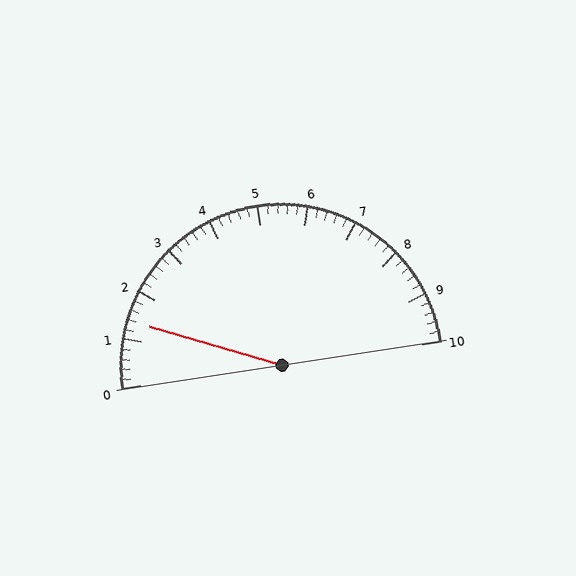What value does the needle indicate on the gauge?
The needle indicates approximately 1.4.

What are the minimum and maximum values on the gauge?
The gauge ranges from 0 to 10.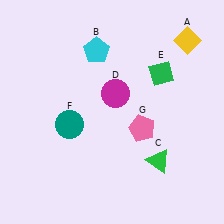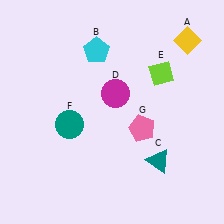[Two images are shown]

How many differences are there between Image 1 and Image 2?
There are 2 differences between the two images.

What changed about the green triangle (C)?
In Image 1, C is green. In Image 2, it changed to teal.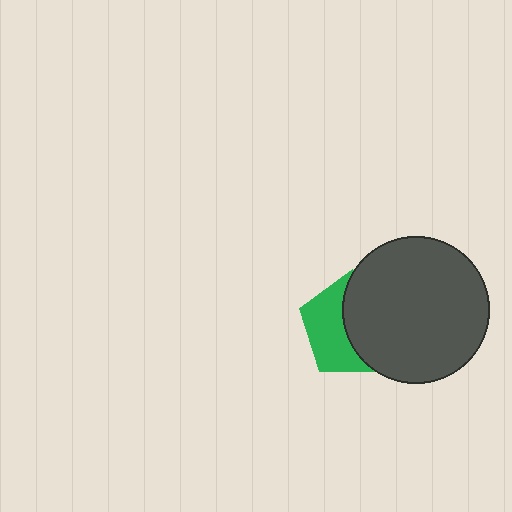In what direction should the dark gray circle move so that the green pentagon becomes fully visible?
The dark gray circle should move right. That is the shortest direction to clear the overlap and leave the green pentagon fully visible.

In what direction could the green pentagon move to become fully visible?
The green pentagon could move left. That would shift it out from behind the dark gray circle entirely.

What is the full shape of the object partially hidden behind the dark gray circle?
The partially hidden object is a green pentagon.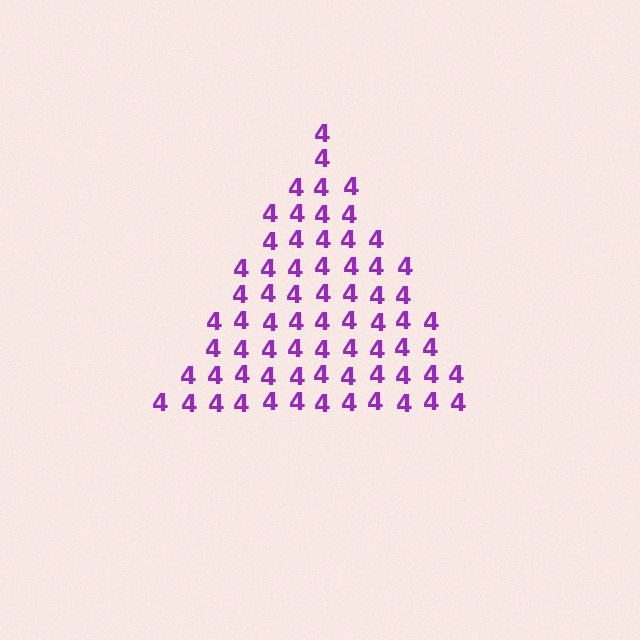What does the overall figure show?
The overall figure shows a triangle.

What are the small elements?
The small elements are digit 4's.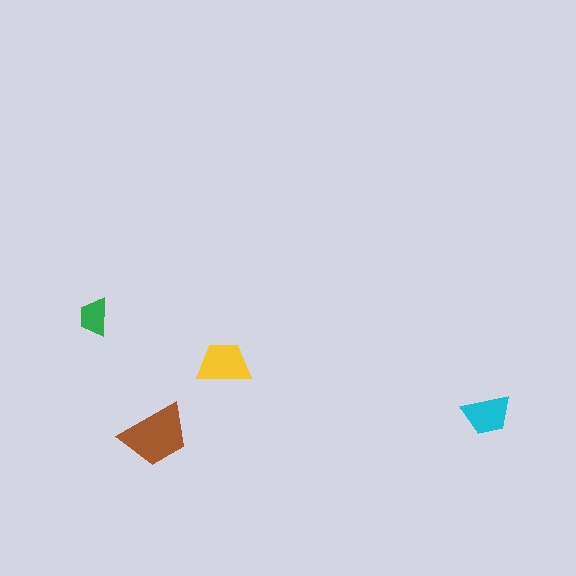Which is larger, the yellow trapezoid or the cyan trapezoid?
The yellow one.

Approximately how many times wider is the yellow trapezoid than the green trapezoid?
About 1.5 times wider.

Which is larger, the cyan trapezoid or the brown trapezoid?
The brown one.